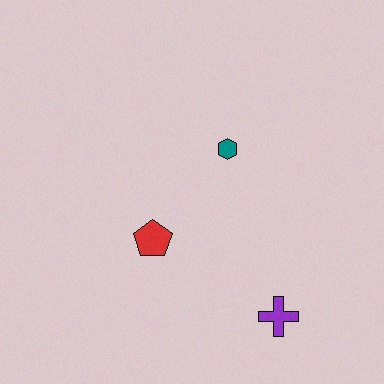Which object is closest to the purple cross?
The red pentagon is closest to the purple cross.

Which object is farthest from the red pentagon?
The purple cross is farthest from the red pentagon.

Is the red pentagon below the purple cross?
No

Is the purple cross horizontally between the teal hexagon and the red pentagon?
No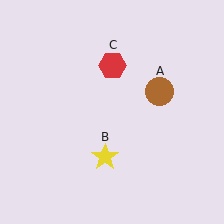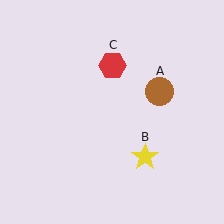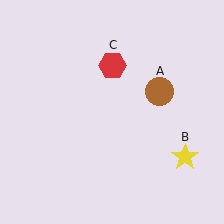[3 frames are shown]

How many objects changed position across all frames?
1 object changed position: yellow star (object B).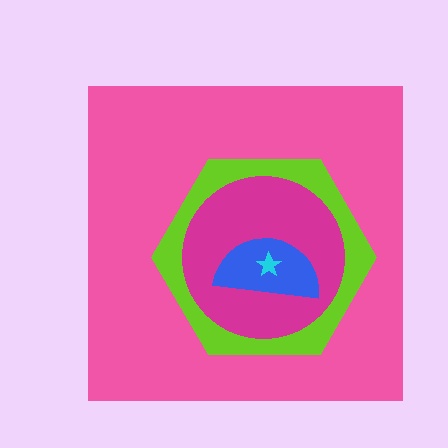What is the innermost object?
The cyan star.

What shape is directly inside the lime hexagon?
The magenta circle.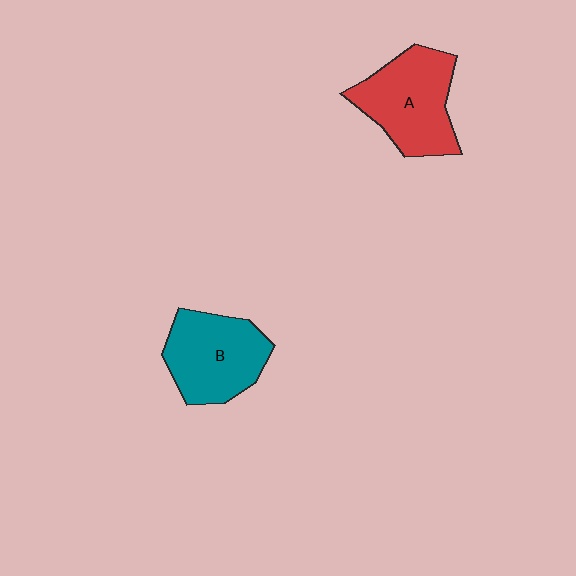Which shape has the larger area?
Shape A (red).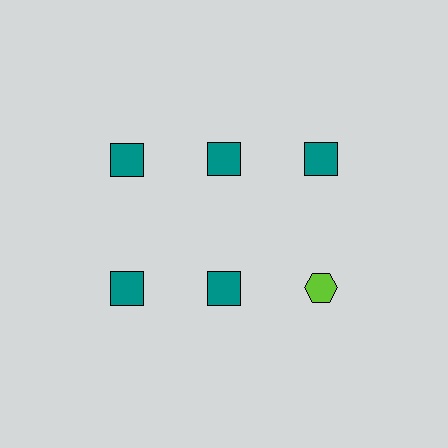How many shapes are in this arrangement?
There are 6 shapes arranged in a grid pattern.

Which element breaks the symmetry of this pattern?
The lime hexagon in the second row, center column breaks the symmetry. All other shapes are teal squares.